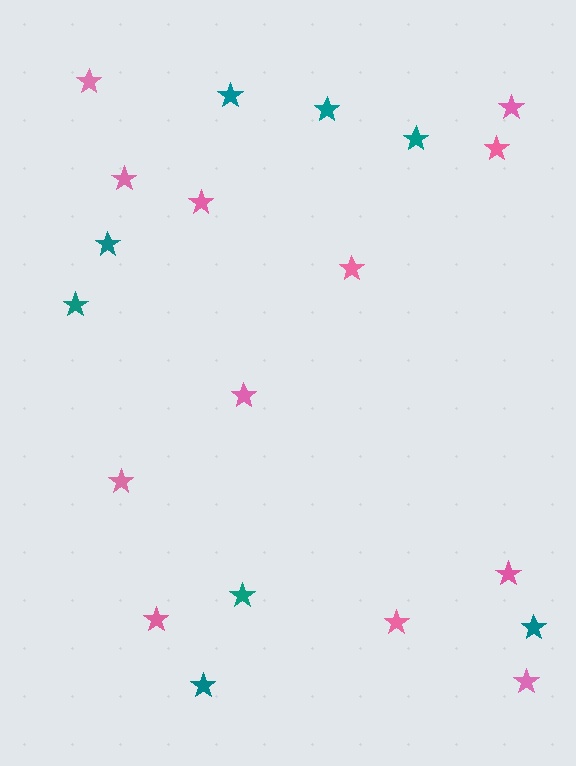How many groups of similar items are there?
There are 2 groups: one group of pink stars (12) and one group of teal stars (8).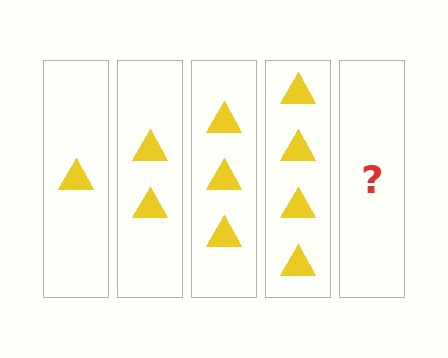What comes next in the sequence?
The next element should be 5 triangles.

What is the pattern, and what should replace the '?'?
The pattern is that each step adds one more triangle. The '?' should be 5 triangles.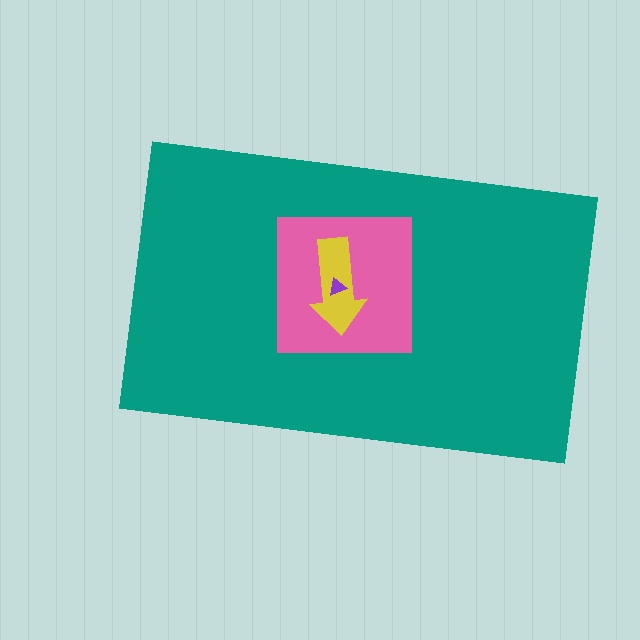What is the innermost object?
The purple triangle.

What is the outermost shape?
The teal rectangle.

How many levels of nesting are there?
4.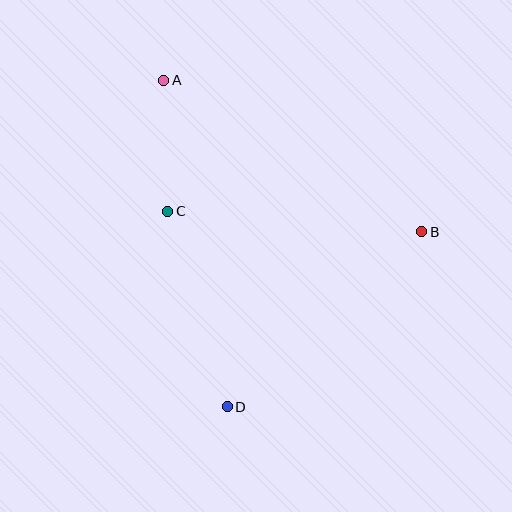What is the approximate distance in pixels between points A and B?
The distance between A and B is approximately 299 pixels.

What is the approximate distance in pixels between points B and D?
The distance between B and D is approximately 261 pixels.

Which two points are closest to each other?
Points A and C are closest to each other.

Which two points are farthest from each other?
Points A and D are farthest from each other.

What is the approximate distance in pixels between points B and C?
The distance between B and C is approximately 255 pixels.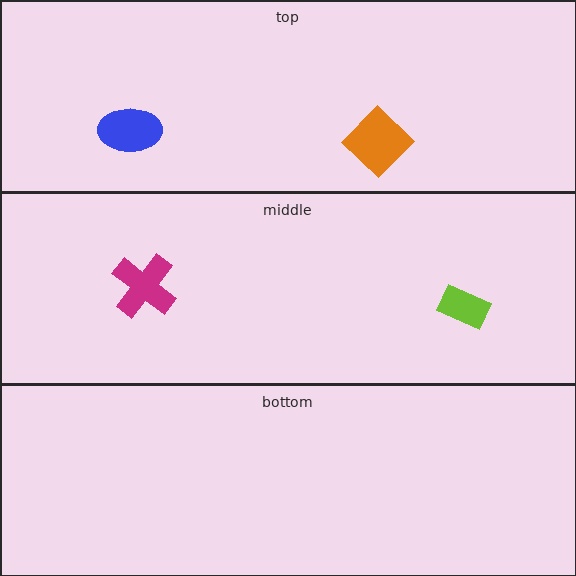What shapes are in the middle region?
The magenta cross, the lime rectangle.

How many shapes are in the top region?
2.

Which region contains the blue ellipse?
The top region.